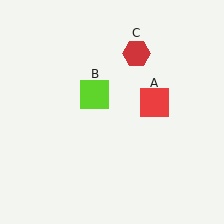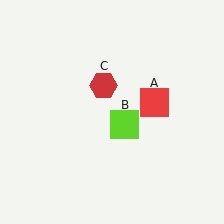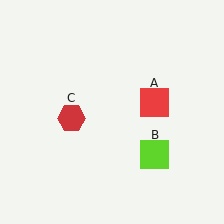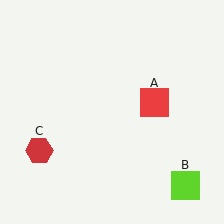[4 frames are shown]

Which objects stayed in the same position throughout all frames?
Red square (object A) remained stationary.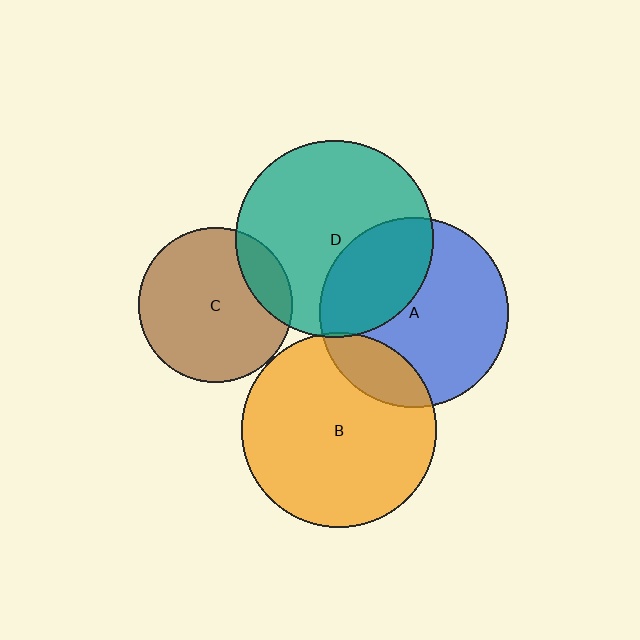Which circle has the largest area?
Circle D (teal).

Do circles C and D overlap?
Yes.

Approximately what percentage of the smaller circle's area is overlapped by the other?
Approximately 15%.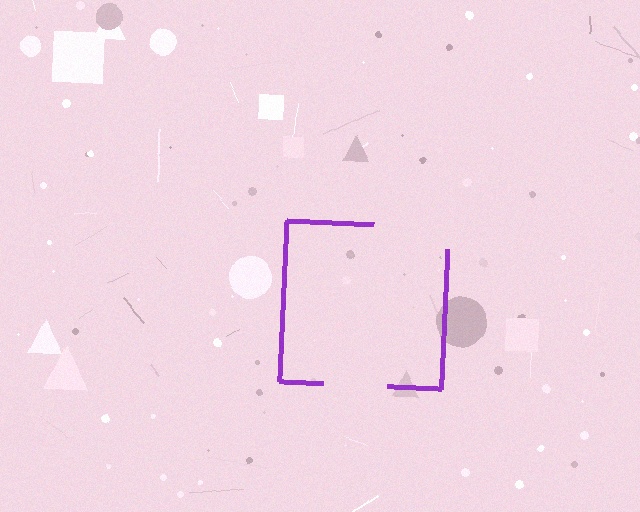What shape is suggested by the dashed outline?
The dashed outline suggests a square.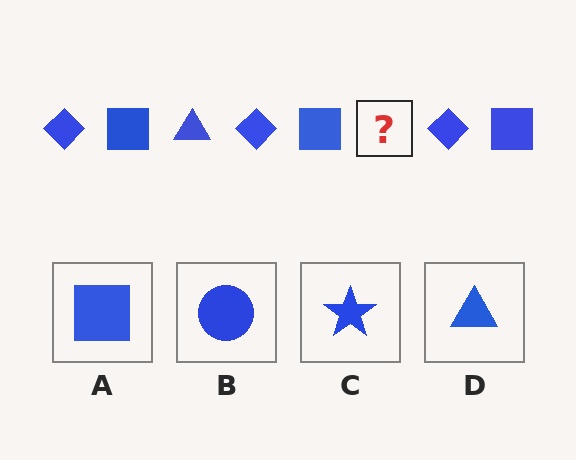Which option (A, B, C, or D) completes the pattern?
D.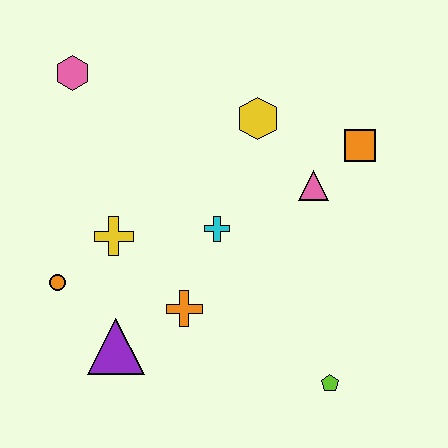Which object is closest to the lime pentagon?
The orange cross is closest to the lime pentagon.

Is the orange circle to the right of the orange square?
No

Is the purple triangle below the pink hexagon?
Yes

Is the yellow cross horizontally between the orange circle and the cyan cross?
Yes